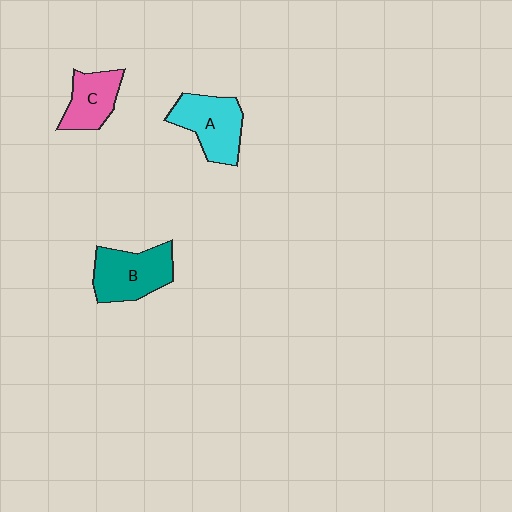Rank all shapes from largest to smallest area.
From largest to smallest: B (teal), A (cyan), C (pink).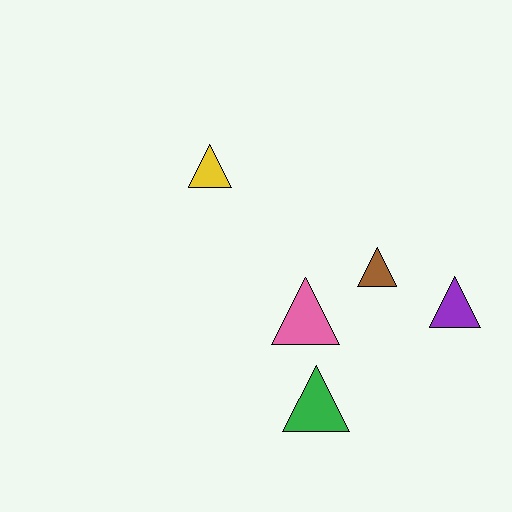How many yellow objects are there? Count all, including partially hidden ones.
There is 1 yellow object.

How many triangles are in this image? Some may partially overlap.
There are 5 triangles.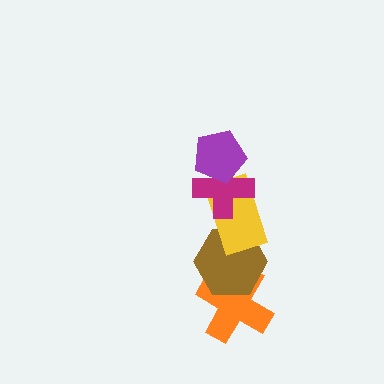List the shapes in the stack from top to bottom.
From top to bottom: the purple pentagon, the magenta cross, the yellow rectangle, the brown hexagon, the orange cross.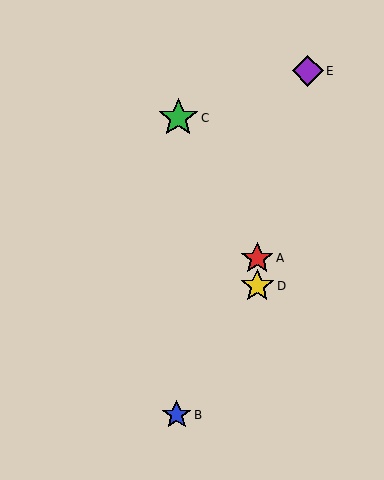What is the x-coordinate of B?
Object B is at x≈177.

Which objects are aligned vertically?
Objects A, D are aligned vertically.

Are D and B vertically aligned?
No, D is at x≈257 and B is at x≈177.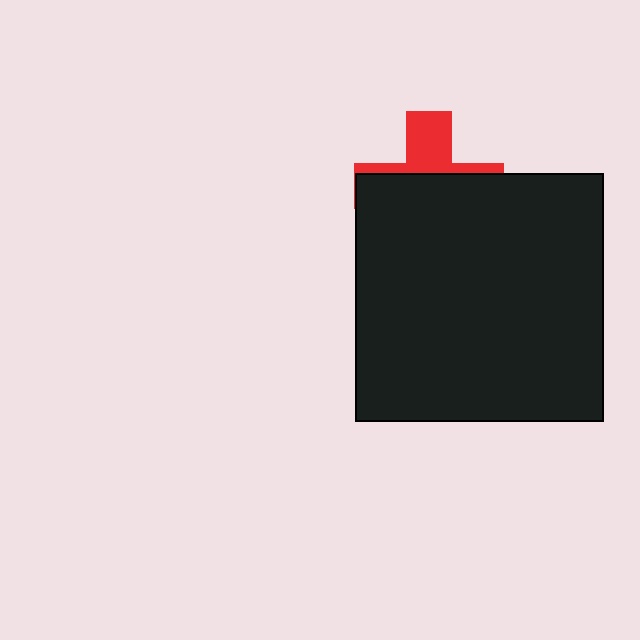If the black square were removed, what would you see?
You would see the complete red cross.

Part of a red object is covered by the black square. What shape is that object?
It is a cross.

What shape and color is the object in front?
The object in front is a black square.